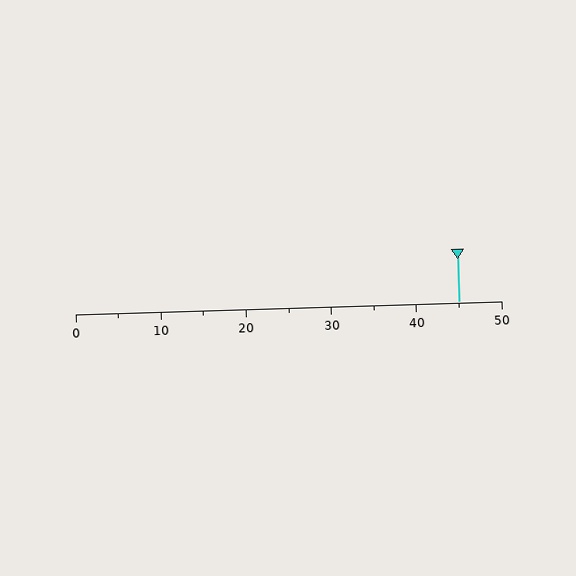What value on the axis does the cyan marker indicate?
The marker indicates approximately 45.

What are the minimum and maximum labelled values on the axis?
The axis runs from 0 to 50.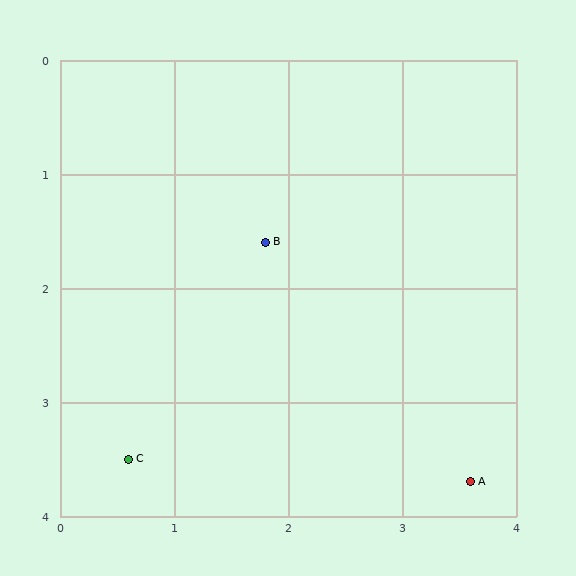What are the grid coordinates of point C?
Point C is at approximately (0.6, 3.5).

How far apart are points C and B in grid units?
Points C and B are about 2.2 grid units apart.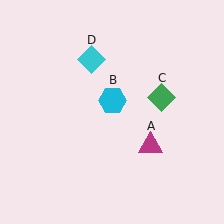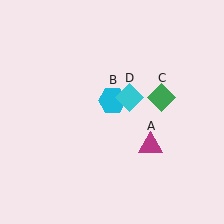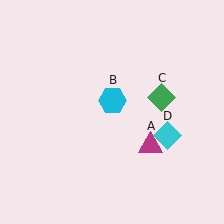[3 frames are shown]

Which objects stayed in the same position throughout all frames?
Magenta triangle (object A) and cyan hexagon (object B) and green diamond (object C) remained stationary.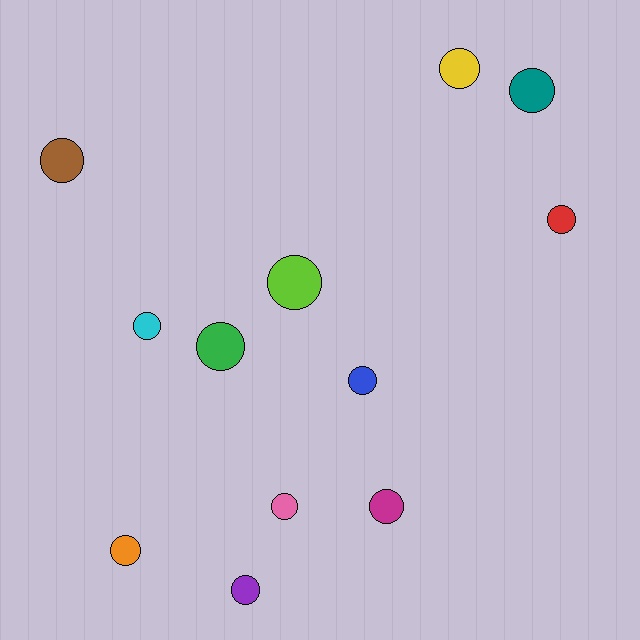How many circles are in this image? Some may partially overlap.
There are 12 circles.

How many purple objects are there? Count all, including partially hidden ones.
There is 1 purple object.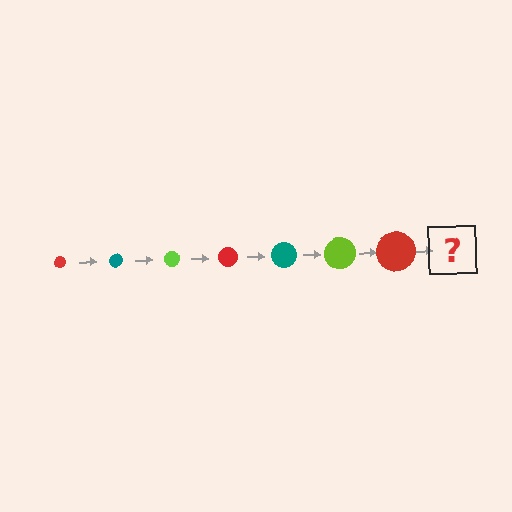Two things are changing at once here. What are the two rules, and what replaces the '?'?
The two rules are that the circle grows larger each step and the color cycles through red, teal, and lime. The '?' should be a teal circle, larger than the previous one.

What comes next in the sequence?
The next element should be a teal circle, larger than the previous one.